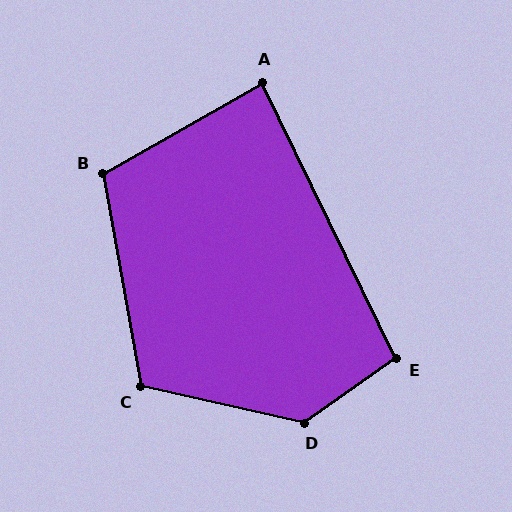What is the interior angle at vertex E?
Approximately 99 degrees (obtuse).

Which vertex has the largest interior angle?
D, at approximately 132 degrees.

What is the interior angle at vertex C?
Approximately 113 degrees (obtuse).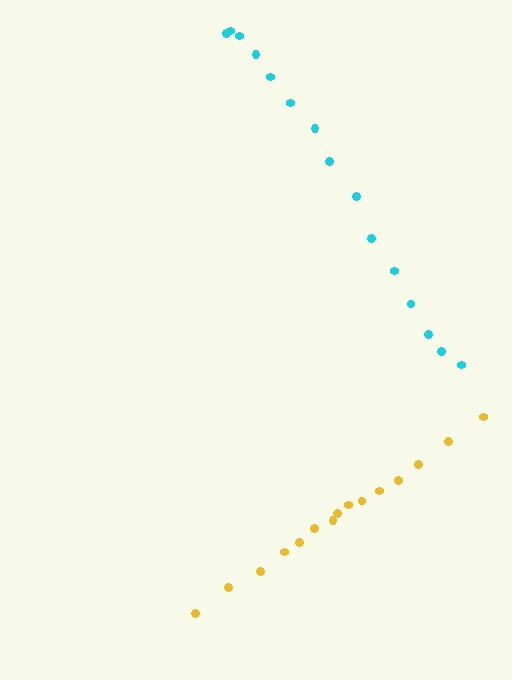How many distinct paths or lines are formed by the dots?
There are 2 distinct paths.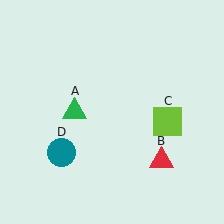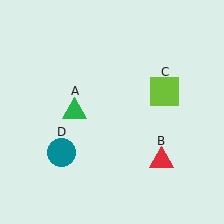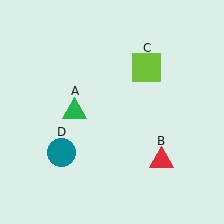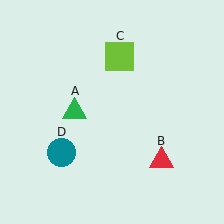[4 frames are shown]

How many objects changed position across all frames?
1 object changed position: lime square (object C).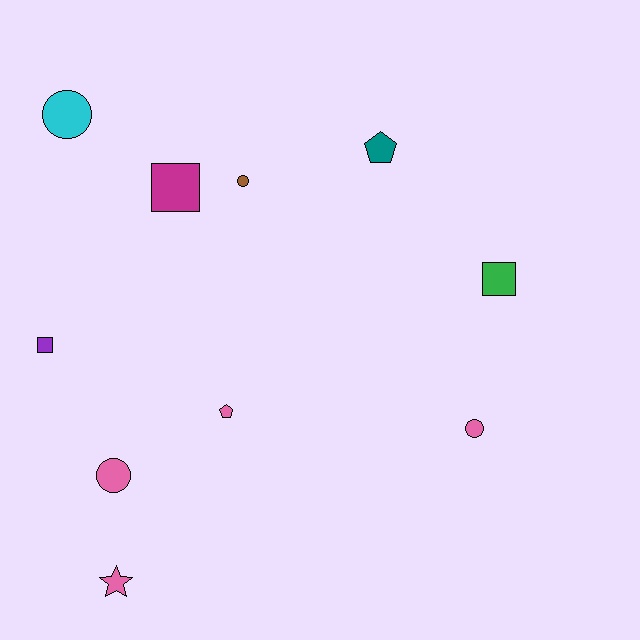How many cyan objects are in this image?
There is 1 cyan object.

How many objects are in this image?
There are 10 objects.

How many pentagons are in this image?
There are 2 pentagons.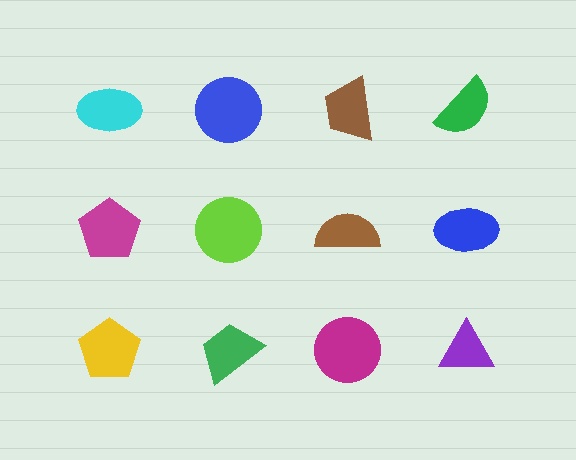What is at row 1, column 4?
A green semicircle.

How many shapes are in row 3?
4 shapes.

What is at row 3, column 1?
A yellow pentagon.